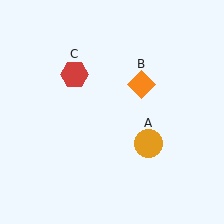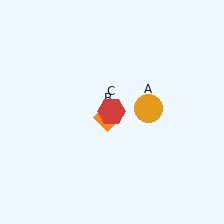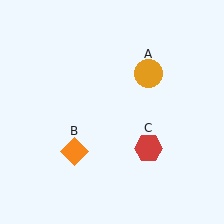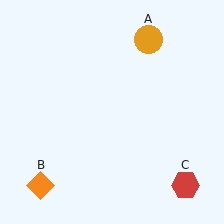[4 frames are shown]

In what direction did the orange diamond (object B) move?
The orange diamond (object B) moved down and to the left.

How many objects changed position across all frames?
3 objects changed position: orange circle (object A), orange diamond (object B), red hexagon (object C).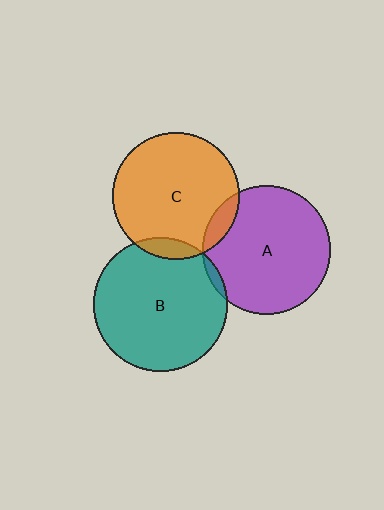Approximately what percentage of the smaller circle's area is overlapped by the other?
Approximately 10%.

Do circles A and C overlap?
Yes.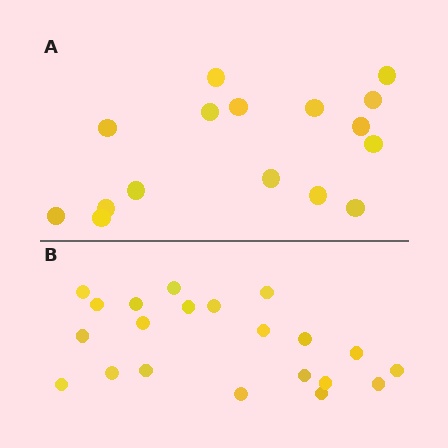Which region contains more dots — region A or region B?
Region B (the bottom region) has more dots.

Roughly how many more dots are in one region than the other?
Region B has about 5 more dots than region A.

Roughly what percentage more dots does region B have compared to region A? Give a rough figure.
About 30% more.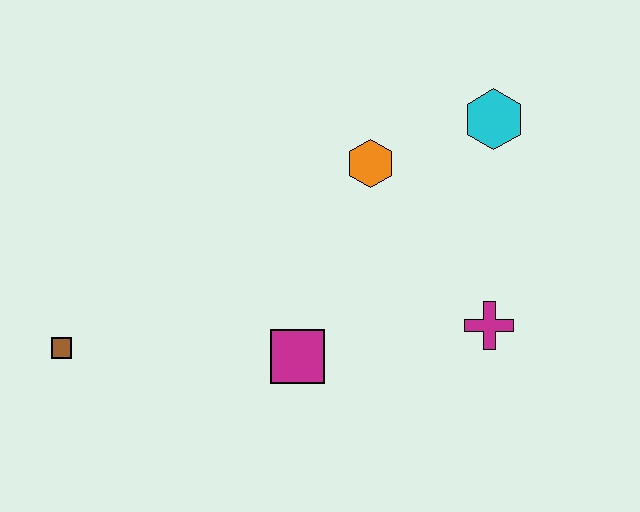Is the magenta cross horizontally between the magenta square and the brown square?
No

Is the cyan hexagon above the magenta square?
Yes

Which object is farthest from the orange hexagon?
The brown square is farthest from the orange hexagon.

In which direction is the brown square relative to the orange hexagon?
The brown square is to the left of the orange hexagon.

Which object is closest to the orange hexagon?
The cyan hexagon is closest to the orange hexagon.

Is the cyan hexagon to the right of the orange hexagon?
Yes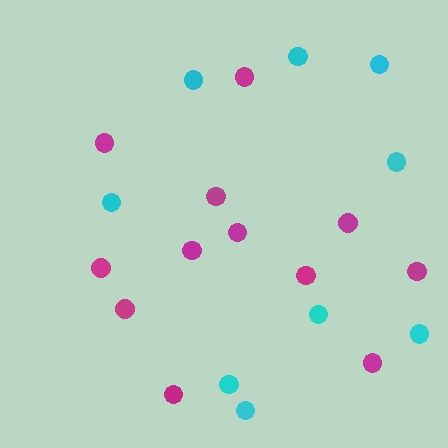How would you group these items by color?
There are 2 groups: one group of magenta circles (12) and one group of cyan circles (9).